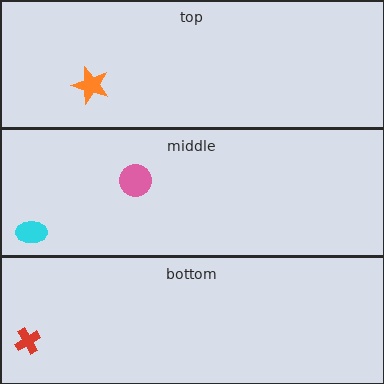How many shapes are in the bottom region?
1.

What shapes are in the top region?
The orange star.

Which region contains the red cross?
The bottom region.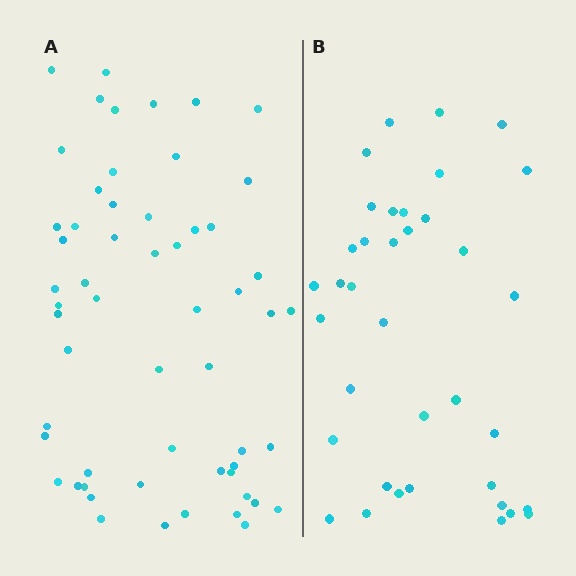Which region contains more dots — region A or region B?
Region A (the left region) has more dots.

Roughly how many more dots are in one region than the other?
Region A has approximately 20 more dots than region B.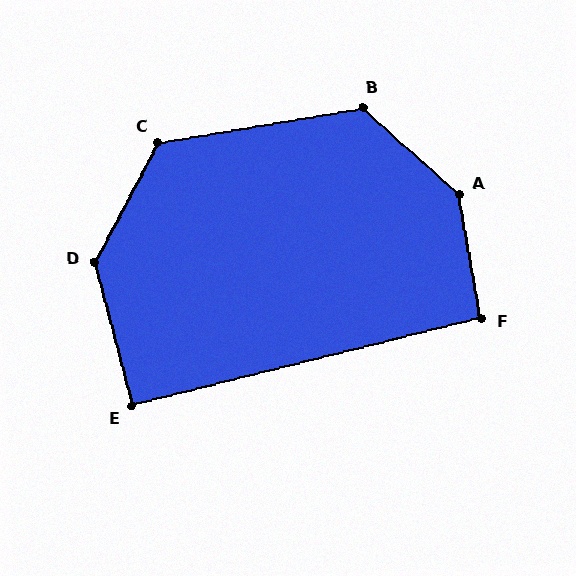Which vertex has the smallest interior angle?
E, at approximately 91 degrees.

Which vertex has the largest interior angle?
A, at approximately 142 degrees.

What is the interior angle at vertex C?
Approximately 127 degrees (obtuse).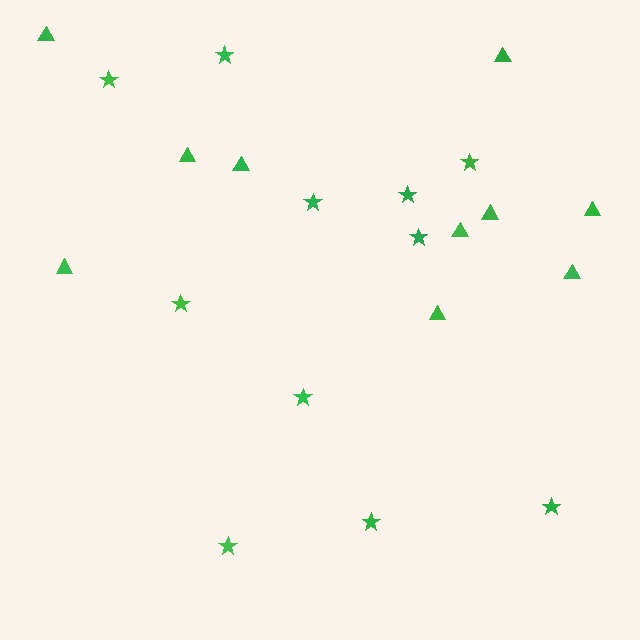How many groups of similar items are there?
There are 2 groups: one group of triangles (10) and one group of stars (11).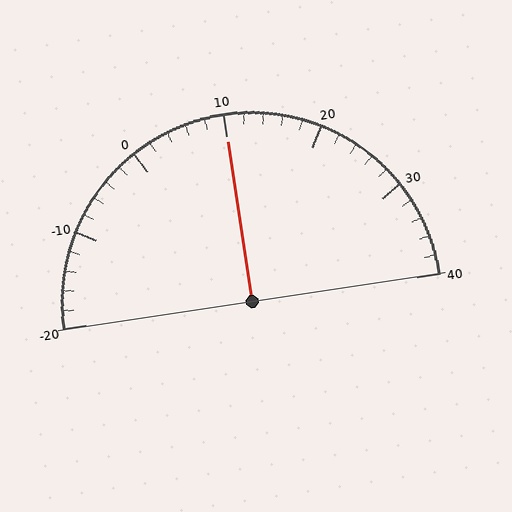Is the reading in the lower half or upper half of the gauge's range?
The reading is in the upper half of the range (-20 to 40).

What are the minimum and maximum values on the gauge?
The gauge ranges from -20 to 40.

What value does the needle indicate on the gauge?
The needle indicates approximately 10.